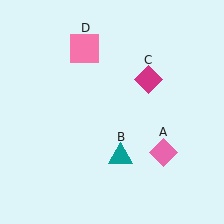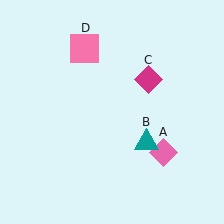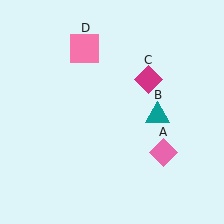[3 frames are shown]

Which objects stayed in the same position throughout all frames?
Pink diamond (object A) and magenta diamond (object C) and pink square (object D) remained stationary.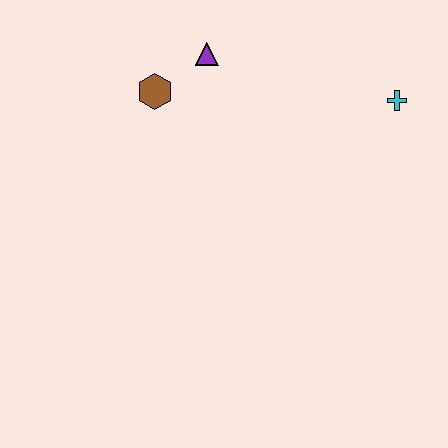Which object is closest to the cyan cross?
The purple triangle is closest to the cyan cross.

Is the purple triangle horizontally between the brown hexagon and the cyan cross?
Yes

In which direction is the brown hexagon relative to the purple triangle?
The brown hexagon is to the left of the purple triangle.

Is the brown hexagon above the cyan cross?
Yes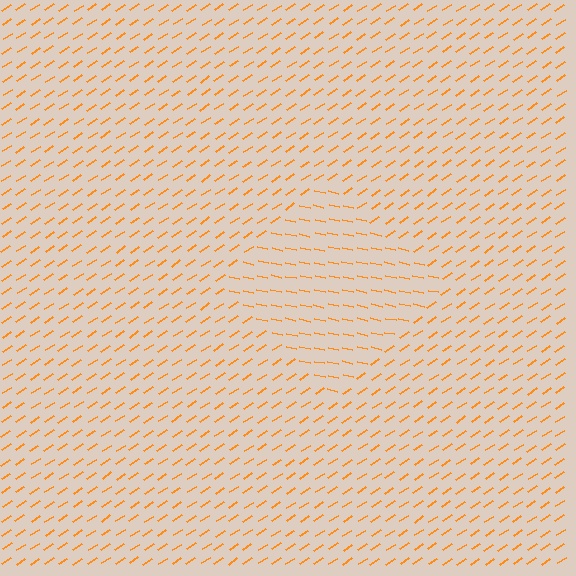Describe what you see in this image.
The image is filled with small orange line segments. A diamond region in the image has lines oriented differently from the surrounding lines, creating a visible texture boundary.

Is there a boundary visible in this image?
Yes, there is a texture boundary formed by a change in line orientation.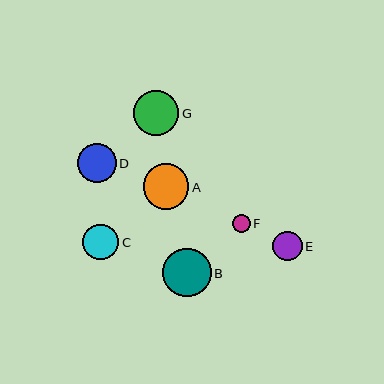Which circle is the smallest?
Circle F is the smallest with a size of approximately 18 pixels.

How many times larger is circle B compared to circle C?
Circle B is approximately 1.4 times the size of circle C.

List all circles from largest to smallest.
From largest to smallest: B, A, G, D, C, E, F.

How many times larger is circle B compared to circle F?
Circle B is approximately 2.8 times the size of circle F.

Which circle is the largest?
Circle B is the largest with a size of approximately 49 pixels.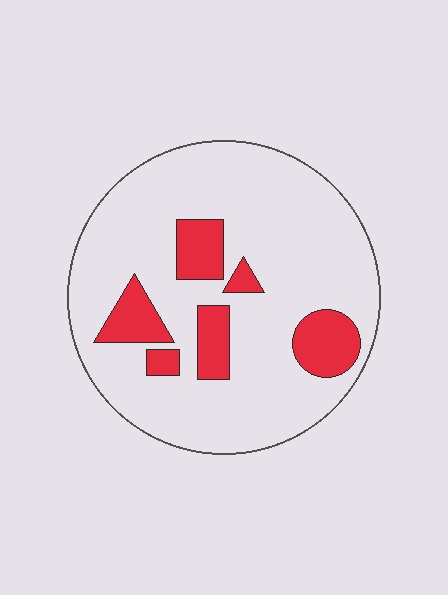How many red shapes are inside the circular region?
6.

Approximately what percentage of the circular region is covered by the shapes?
Approximately 20%.